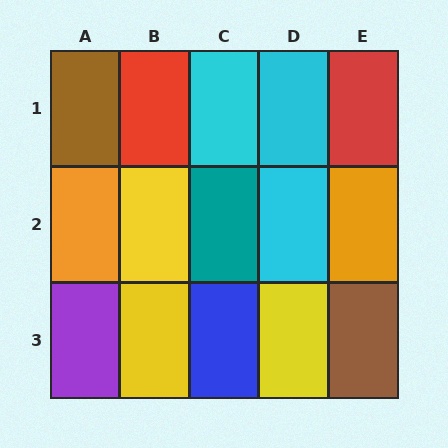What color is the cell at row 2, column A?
Orange.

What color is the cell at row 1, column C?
Cyan.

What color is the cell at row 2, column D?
Cyan.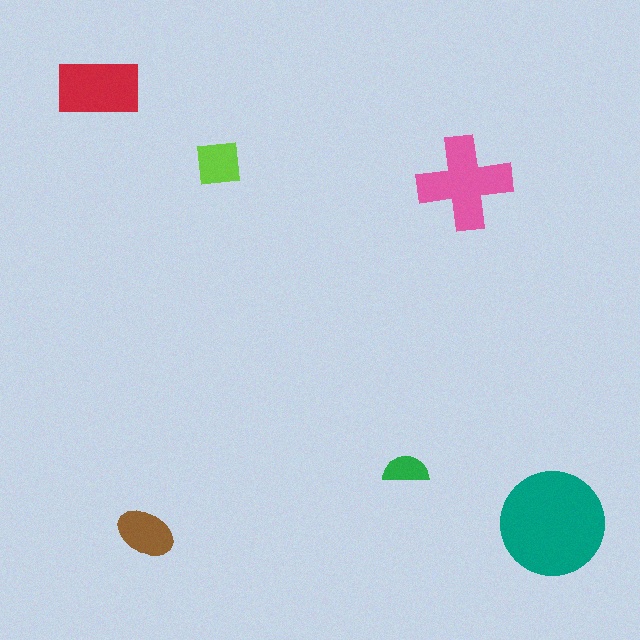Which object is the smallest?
The green semicircle.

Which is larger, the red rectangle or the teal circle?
The teal circle.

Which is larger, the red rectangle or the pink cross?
The pink cross.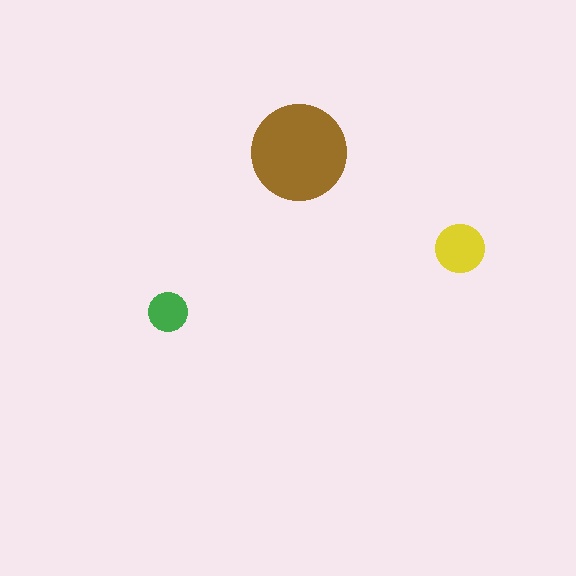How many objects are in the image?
There are 3 objects in the image.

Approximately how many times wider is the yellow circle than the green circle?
About 1.5 times wider.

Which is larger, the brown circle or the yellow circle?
The brown one.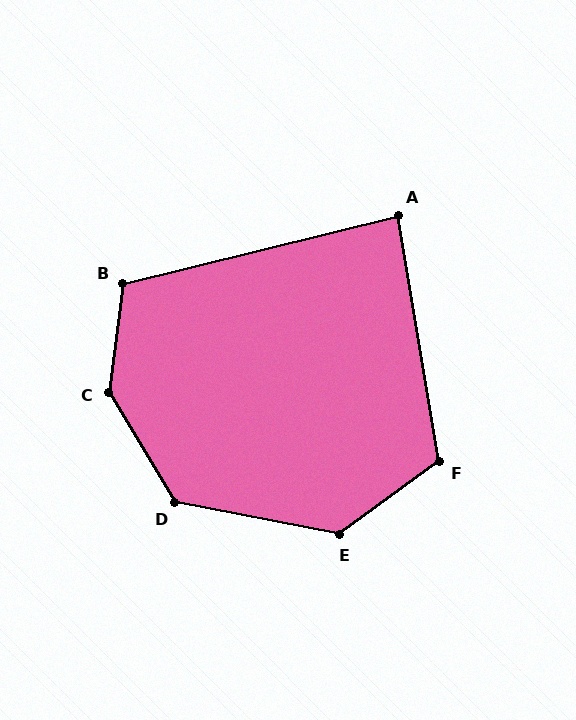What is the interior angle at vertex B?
Approximately 111 degrees (obtuse).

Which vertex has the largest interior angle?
C, at approximately 142 degrees.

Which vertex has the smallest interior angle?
A, at approximately 85 degrees.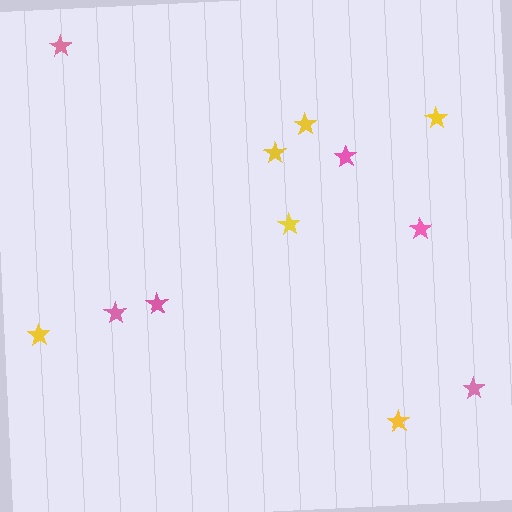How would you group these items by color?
There are 2 groups: one group of yellow stars (6) and one group of pink stars (6).